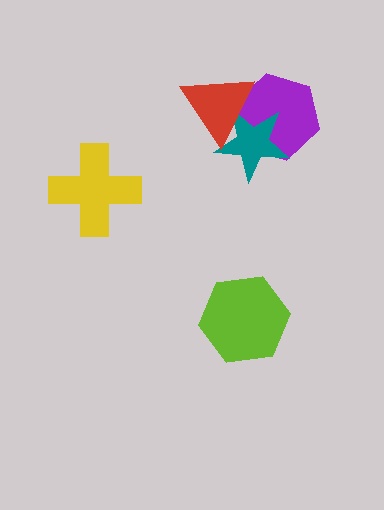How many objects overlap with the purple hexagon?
2 objects overlap with the purple hexagon.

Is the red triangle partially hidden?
No, no other shape covers it.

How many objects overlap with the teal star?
2 objects overlap with the teal star.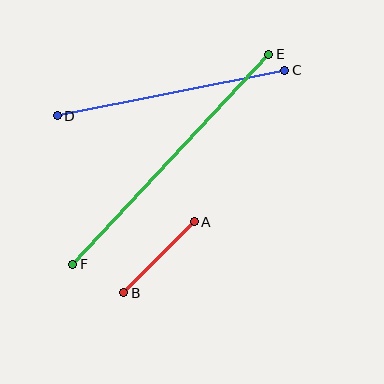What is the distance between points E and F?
The distance is approximately 287 pixels.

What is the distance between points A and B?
The distance is approximately 100 pixels.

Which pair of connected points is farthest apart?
Points E and F are farthest apart.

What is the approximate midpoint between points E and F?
The midpoint is at approximately (171, 159) pixels.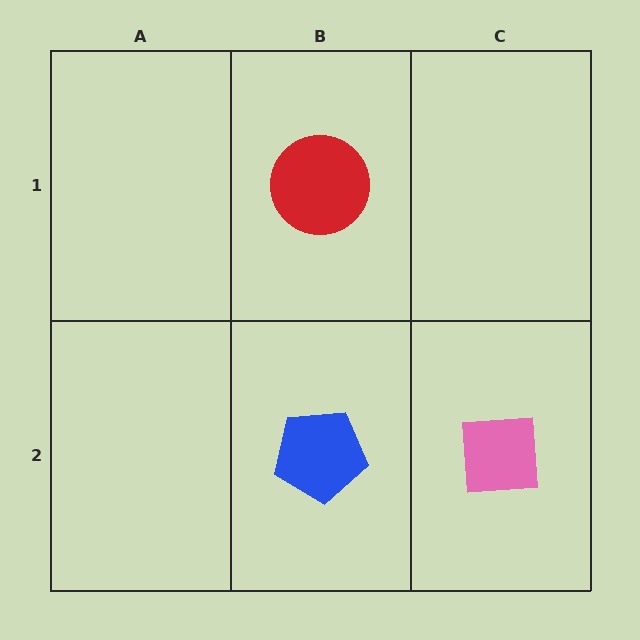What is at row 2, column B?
A blue pentagon.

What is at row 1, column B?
A red circle.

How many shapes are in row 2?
2 shapes.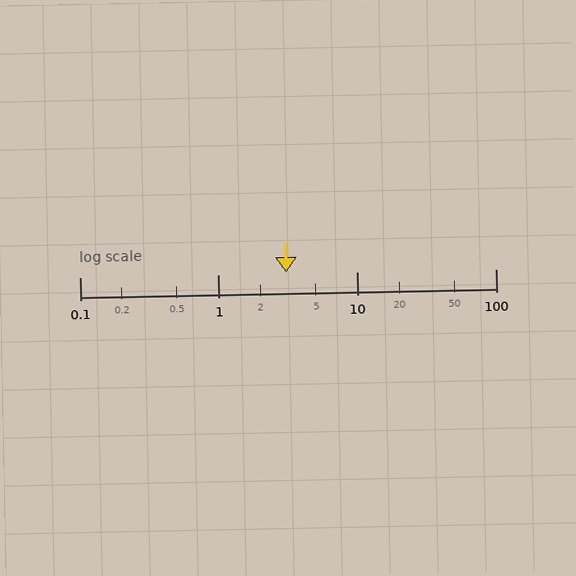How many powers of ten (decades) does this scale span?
The scale spans 3 decades, from 0.1 to 100.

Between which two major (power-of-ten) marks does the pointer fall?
The pointer is between 1 and 10.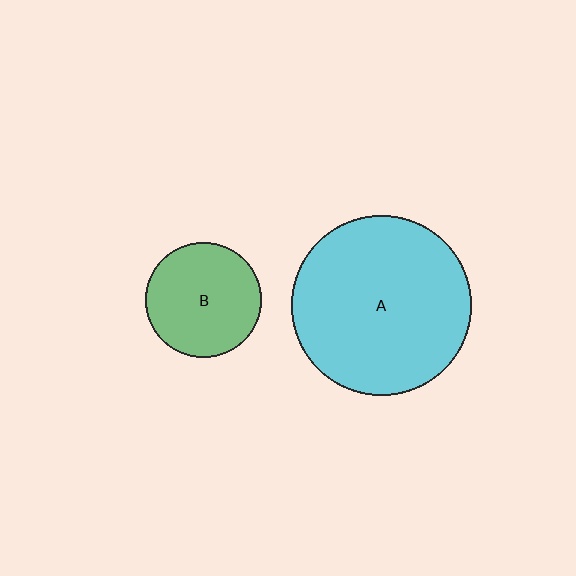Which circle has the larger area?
Circle A (cyan).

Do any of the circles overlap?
No, none of the circles overlap.